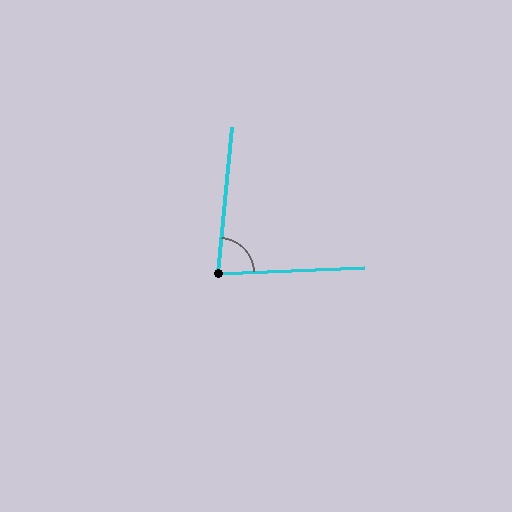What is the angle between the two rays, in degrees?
Approximately 82 degrees.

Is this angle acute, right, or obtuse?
It is acute.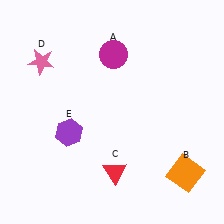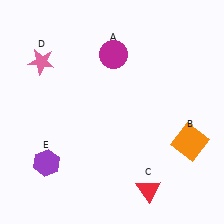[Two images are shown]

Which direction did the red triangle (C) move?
The red triangle (C) moved right.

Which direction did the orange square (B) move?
The orange square (B) moved up.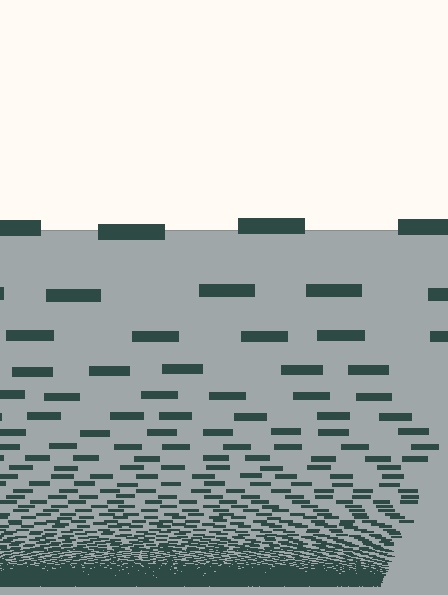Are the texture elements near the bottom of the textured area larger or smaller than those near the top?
Smaller. The gradient is inverted — elements near the bottom are smaller and denser.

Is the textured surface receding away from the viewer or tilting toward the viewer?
The surface appears to tilt toward the viewer. Texture elements get larger and sparser toward the top.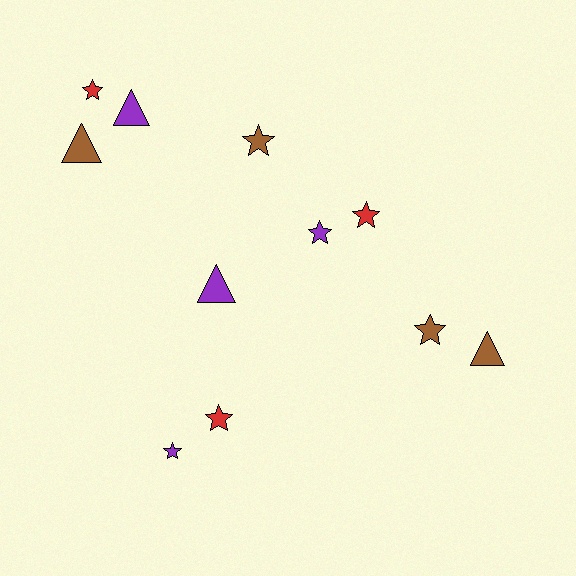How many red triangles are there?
There are no red triangles.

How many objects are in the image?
There are 11 objects.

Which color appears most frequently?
Brown, with 4 objects.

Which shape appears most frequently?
Star, with 7 objects.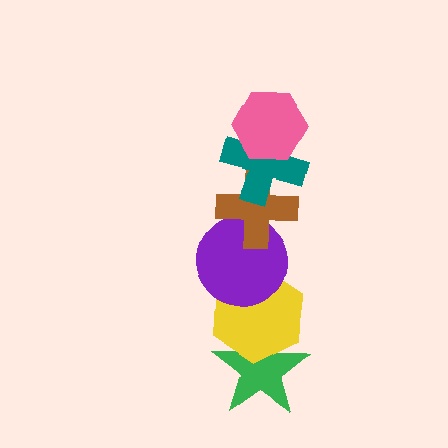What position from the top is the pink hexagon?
The pink hexagon is 1st from the top.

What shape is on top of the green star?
The yellow hexagon is on top of the green star.